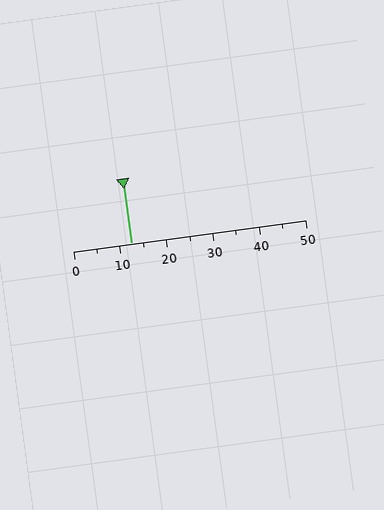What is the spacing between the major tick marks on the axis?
The major ticks are spaced 10 apart.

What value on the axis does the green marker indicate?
The marker indicates approximately 12.5.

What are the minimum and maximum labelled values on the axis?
The axis runs from 0 to 50.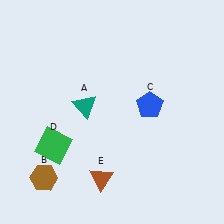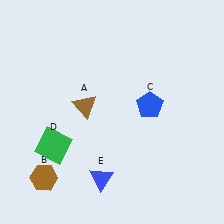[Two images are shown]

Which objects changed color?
A changed from teal to brown. E changed from brown to blue.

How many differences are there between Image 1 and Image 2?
There are 2 differences between the two images.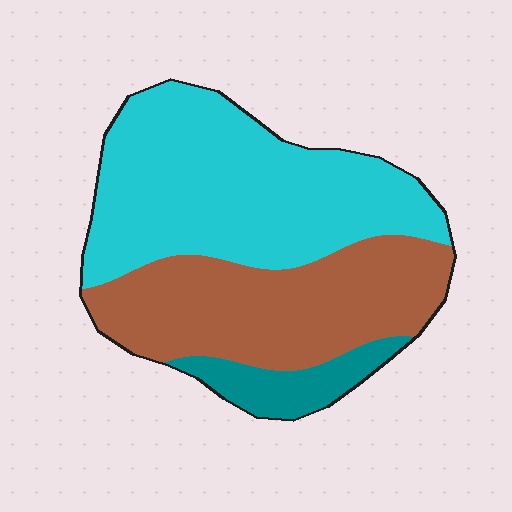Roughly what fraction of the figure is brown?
Brown takes up about two fifths (2/5) of the figure.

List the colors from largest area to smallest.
From largest to smallest: cyan, brown, teal.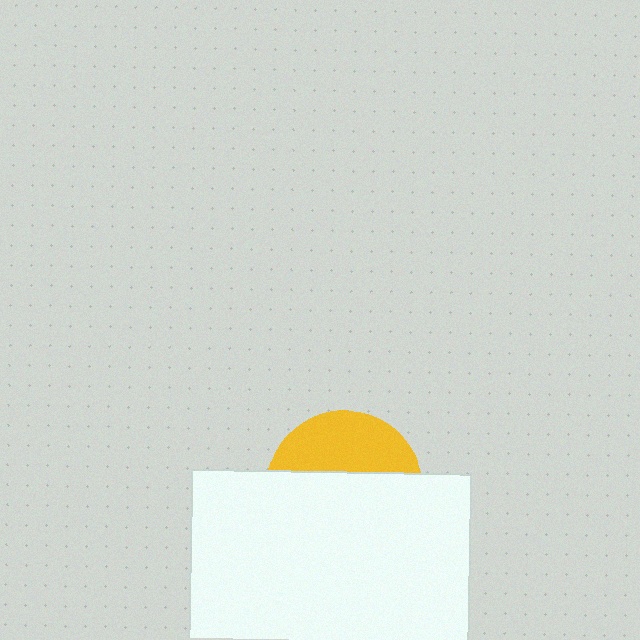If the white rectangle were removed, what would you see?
You would see the complete yellow circle.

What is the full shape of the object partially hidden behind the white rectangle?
The partially hidden object is a yellow circle.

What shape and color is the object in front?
The object in front is a white rectangle.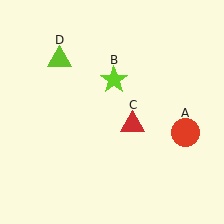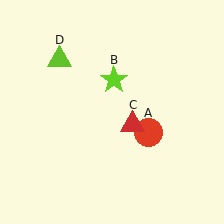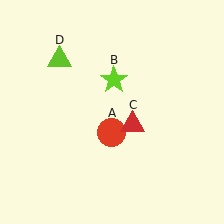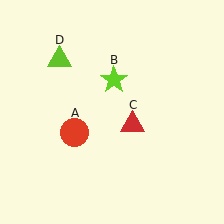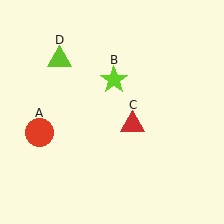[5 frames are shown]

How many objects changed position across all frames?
1 object changed position: red circle (object A).